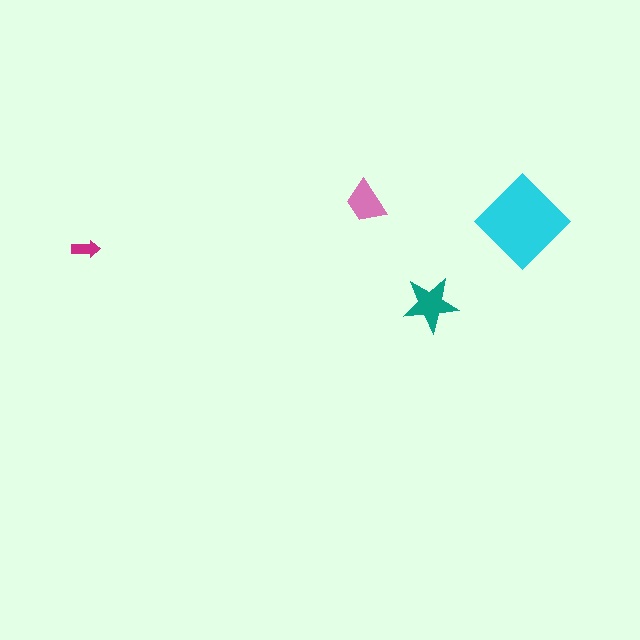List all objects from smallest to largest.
The magenta arrow, the pink trapezoid, the teal star, the cyan diamond.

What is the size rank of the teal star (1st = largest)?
2nd.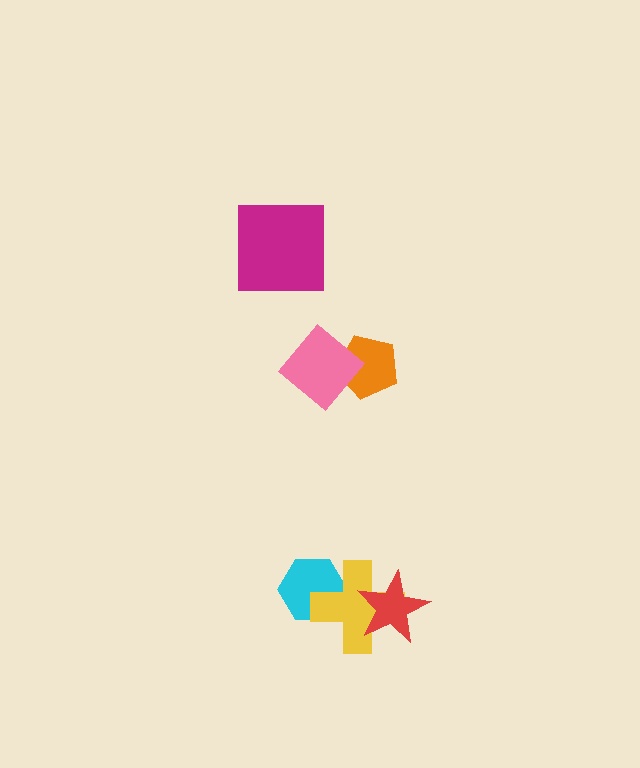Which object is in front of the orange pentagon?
The pink diamond is in front of the orange pentagon.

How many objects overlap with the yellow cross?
2 objects overlap with the yellow cross.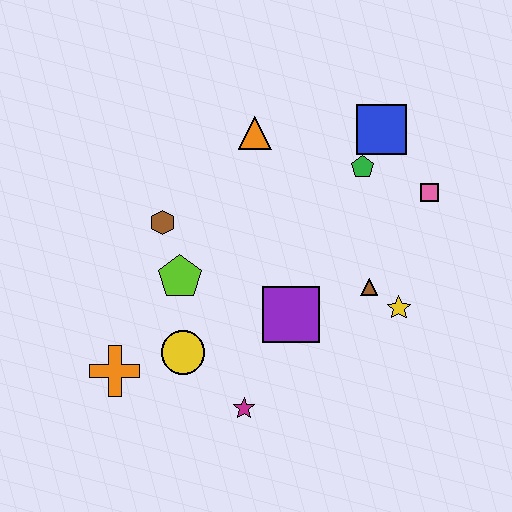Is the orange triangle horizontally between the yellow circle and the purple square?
Yes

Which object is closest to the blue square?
The green pentagon is closest to the blue square.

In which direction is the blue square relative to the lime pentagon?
The blue square is to the right of the lime pentagon.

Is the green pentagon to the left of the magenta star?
No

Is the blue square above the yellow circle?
Yes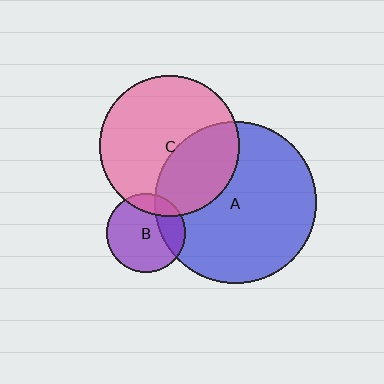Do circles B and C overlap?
Yes.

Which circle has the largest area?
Circle A (blue).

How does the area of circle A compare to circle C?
Approximately 1.3 times.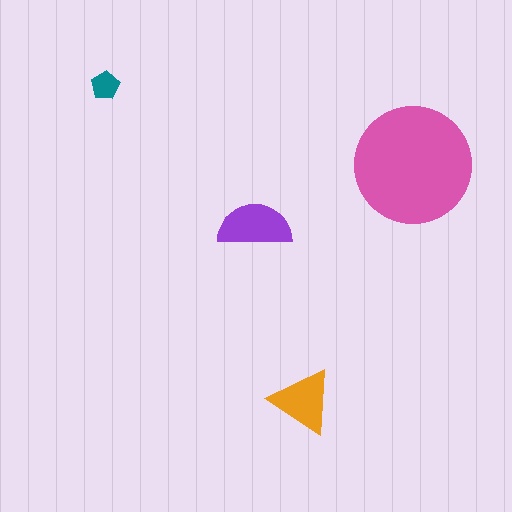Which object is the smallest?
The teal pentagon.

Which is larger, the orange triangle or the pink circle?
The pink circle.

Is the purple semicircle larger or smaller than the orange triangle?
Larger.